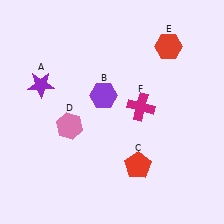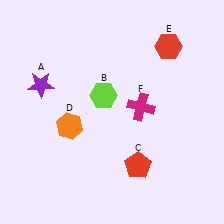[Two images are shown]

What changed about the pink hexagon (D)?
In Image 1, D is pink. In Image 2, it changed to orange.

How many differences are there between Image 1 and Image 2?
There are 2 differences between the two images.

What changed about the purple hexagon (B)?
In Image 1, B is purple. In Image 2, it changed to lime.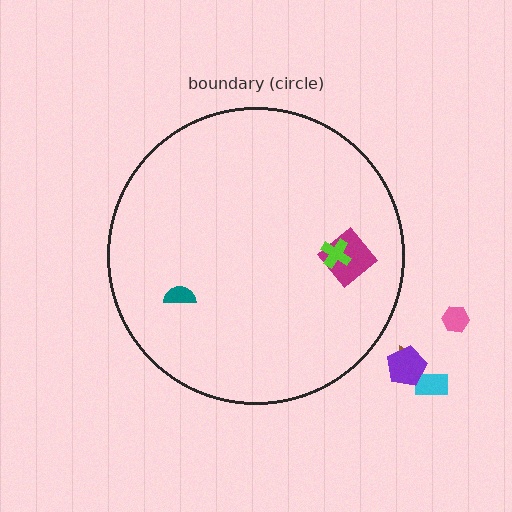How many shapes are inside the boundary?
3 inside, 4 outside.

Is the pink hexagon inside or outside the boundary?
Outside.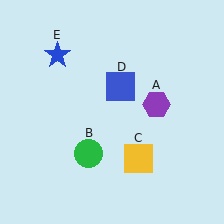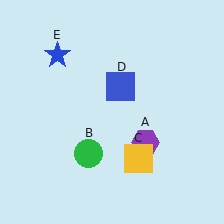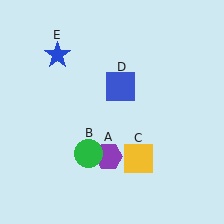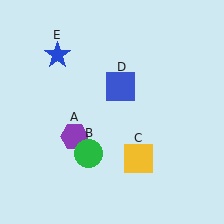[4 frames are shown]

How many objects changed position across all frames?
1 object changed position: purple hexagon (object A).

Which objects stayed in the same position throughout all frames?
Green circle (object B) and yellow square (object C) and blue square (object D) and blue star (object E) remained stationary.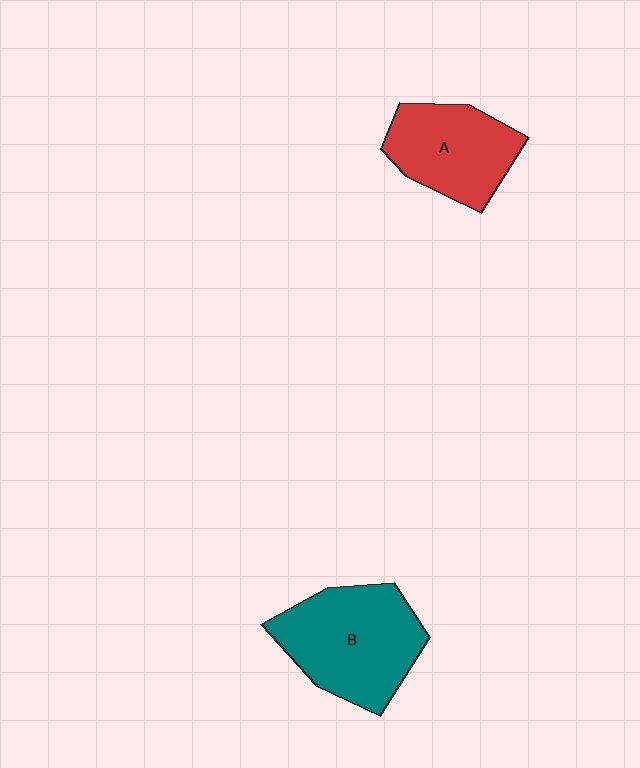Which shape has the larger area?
Shape B (teal).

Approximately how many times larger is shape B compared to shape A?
Approximately 1.3 times.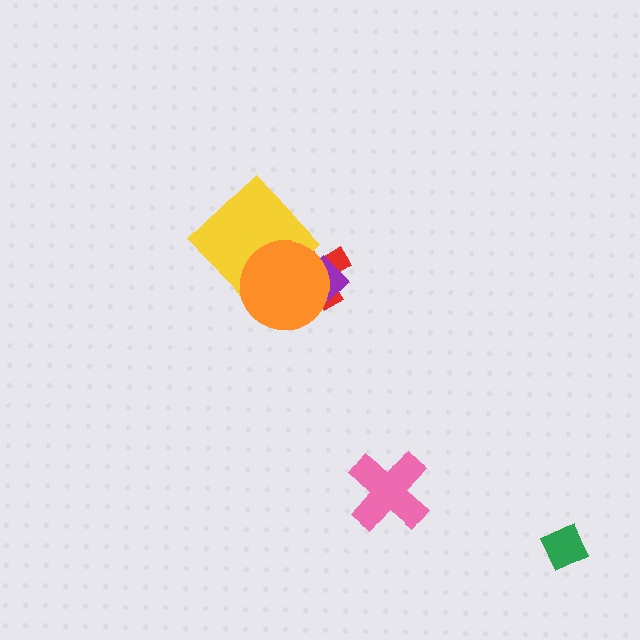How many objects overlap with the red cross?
3 objects overlap with the red cross.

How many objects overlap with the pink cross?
0 objects overlap with the pink cross.